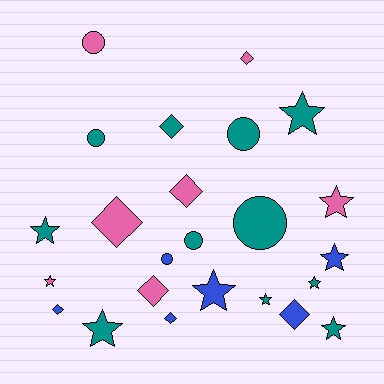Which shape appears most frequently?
Star, with 10 objects.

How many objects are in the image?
There are 24 objects.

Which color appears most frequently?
Teal, with 11 objects.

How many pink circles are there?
There is 1 pink circle.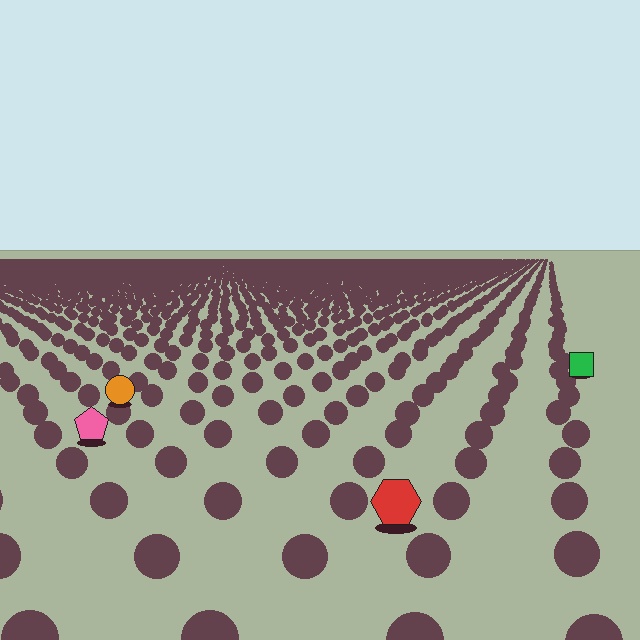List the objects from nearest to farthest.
From nearest to farthest: the red hexagon, the pink pentagon, the orange circle, the green square.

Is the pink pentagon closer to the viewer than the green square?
Yes. The pink pentagon is closer — you can tell from the texture gradient: the ground texture is coarser near it.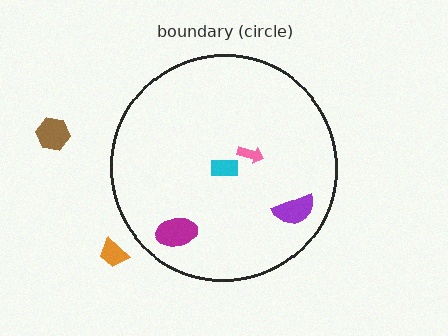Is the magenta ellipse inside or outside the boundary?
Inside.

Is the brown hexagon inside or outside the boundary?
Outside.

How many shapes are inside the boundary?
4 inside, 2 outside.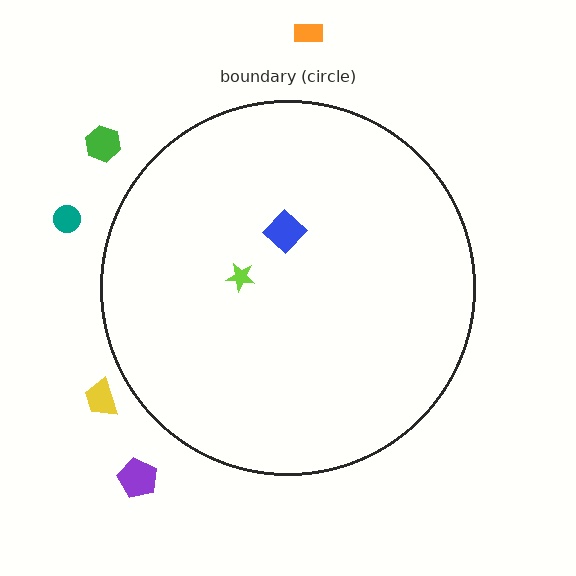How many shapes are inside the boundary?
2 inside, 5 outside.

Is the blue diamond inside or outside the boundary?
Inside.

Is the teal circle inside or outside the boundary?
Outside.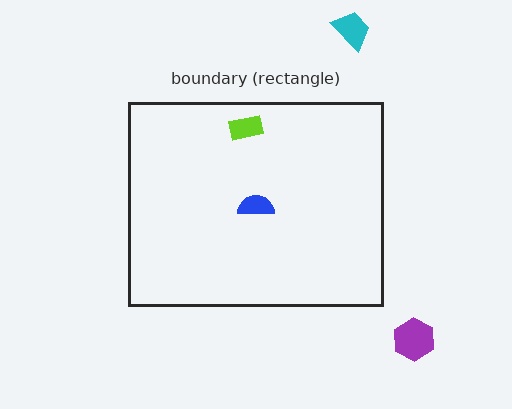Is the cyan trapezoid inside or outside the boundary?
Outside.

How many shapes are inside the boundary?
2 inside, 2 outside.